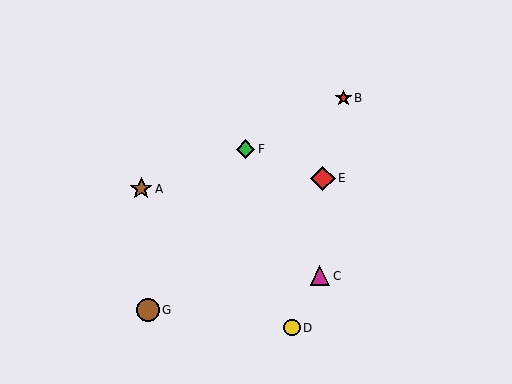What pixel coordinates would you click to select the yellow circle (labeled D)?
Click at (292, 328) to select the yellow circle D.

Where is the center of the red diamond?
The center of the red diamond is at (323, 178).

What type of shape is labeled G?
Shape G is a brown circle.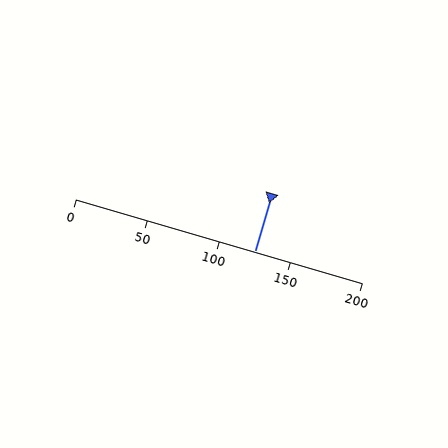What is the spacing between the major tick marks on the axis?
The major ticks are spaced 50 apart.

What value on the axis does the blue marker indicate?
The marker indicates approximately 125.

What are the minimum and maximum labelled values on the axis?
The axis runs from 0 to 200.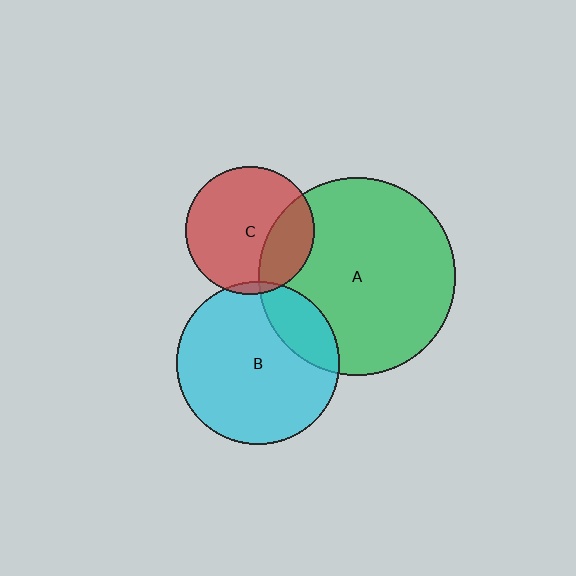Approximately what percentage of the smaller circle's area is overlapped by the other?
Approximately 5%.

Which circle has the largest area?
Circle A (green).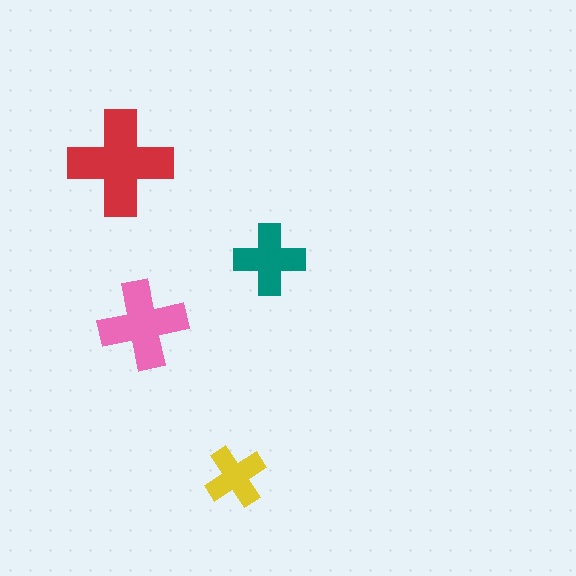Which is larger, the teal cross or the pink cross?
The pink one.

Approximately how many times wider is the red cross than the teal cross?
About 1.5 times wider.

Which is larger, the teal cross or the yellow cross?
The teal one.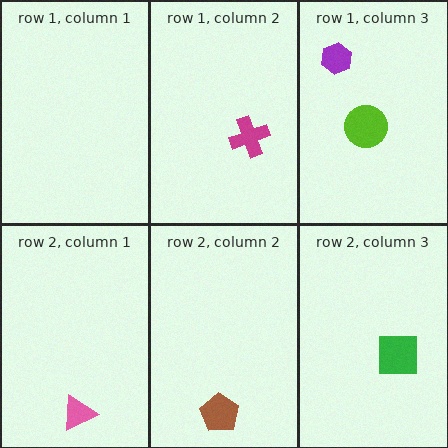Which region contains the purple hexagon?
The row 1, column 3 region.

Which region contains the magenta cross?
The row 1, column 2 region.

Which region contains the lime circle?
The row 1, column 3 region.